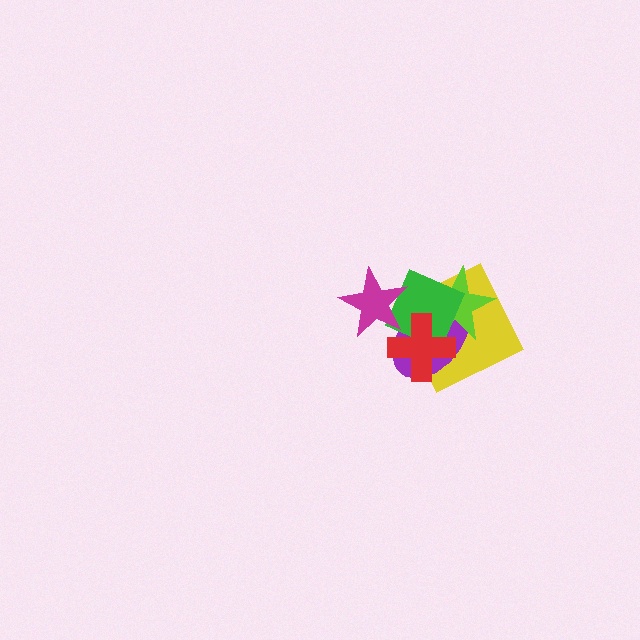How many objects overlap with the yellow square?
4 objects overlap with the yellow square.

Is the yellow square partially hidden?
Yes, it is partially covered by another shape.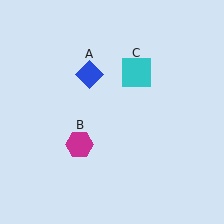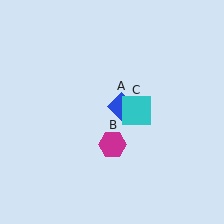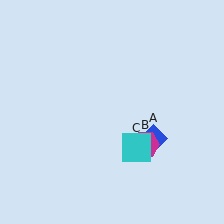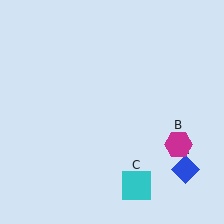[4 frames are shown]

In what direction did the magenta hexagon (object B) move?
The magenta hexagon (object B) moved right.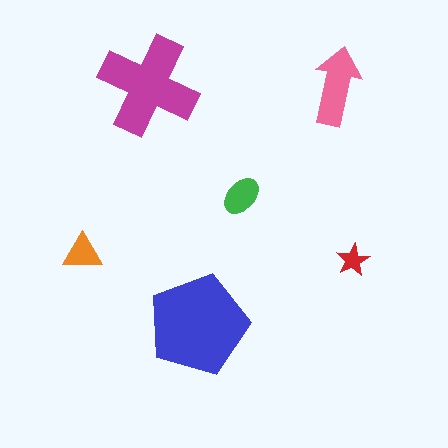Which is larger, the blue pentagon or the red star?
The blue pentagon.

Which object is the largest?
The blue pentagon.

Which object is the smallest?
The red star.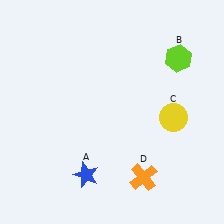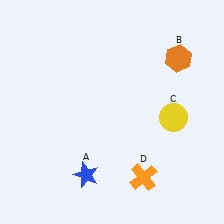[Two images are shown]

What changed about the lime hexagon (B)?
In Image 1, B is lime. In Image 2, it changed to orange.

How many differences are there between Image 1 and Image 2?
There is 1 difference between the two images.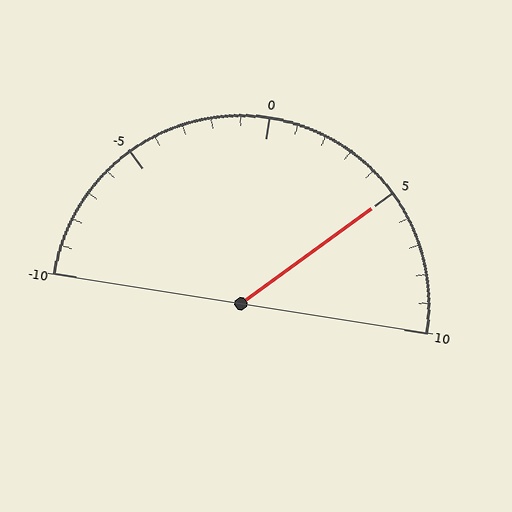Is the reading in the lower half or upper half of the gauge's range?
The reading is in the upper half of the range (-10 to 10).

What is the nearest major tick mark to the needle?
The nearest major tick mark is 5.